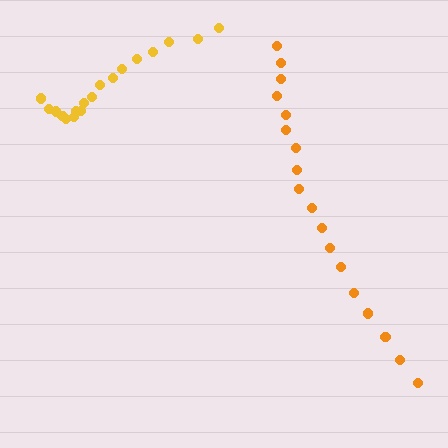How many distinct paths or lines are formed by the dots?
There are 2 distinct paths.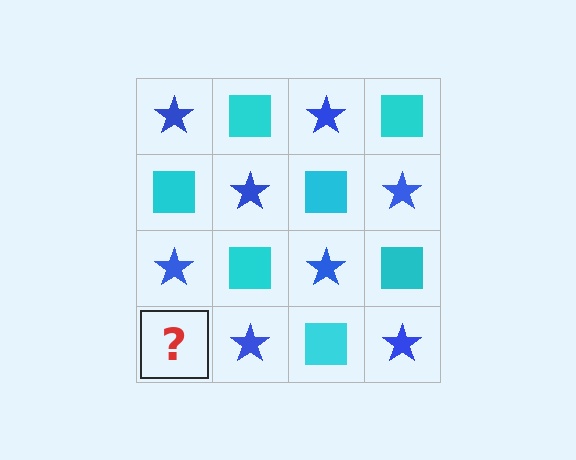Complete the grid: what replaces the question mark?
The question mark should be replaced with a cyan square.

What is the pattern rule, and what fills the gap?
The rule is that it alternates blue star and cyan square in a checkerboard pattern. The gap should be filled with a cyan square.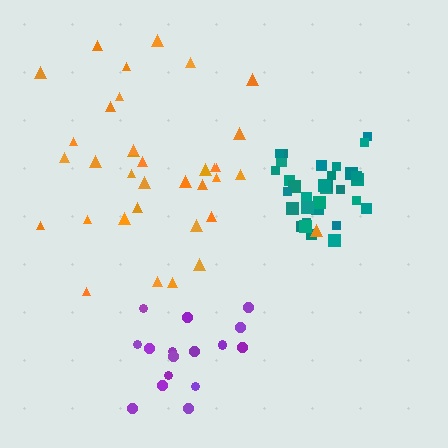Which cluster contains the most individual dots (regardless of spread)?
Orange (35).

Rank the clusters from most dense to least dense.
teal, purple, orange.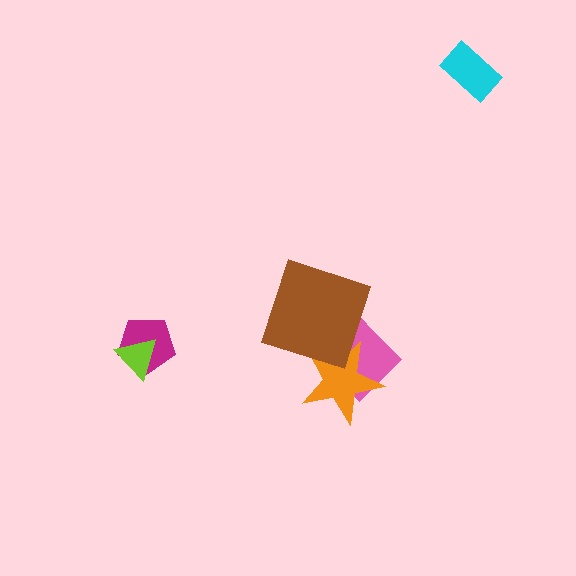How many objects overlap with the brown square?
2 objects overlap with the brown square.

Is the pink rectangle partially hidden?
Yes, it is partially covered by another shape.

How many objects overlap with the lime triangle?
1 object overlaps with the lime triangle.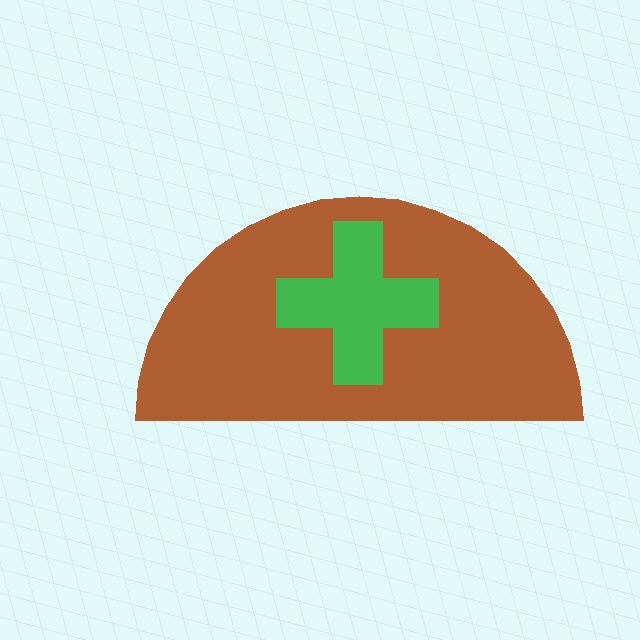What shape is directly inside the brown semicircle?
The green cross.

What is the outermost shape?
The brown semicircle.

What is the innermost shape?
The green cross.